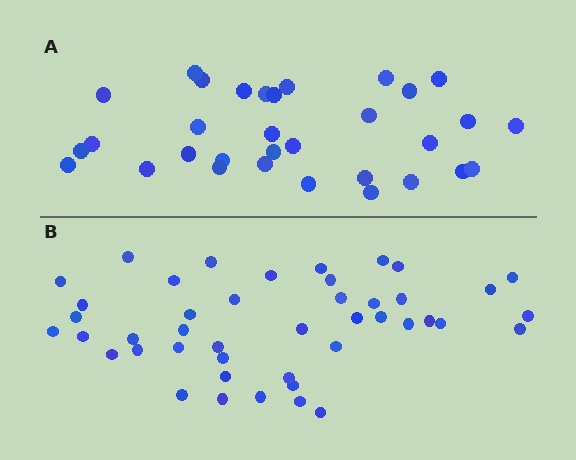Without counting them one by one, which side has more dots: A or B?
Region B (the bottom region) has more dots.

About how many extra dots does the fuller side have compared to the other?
Region B has roughly 12 or so more dots than region A.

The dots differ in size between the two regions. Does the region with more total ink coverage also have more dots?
No. Region A has more total ink coverage because its dots are larger, but region B actually contains more individual dots. Total area can be misleading — the number of items is what matters here.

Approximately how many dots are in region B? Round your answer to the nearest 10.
About 40 dots. (The exact count is 44, which rounds to 40.)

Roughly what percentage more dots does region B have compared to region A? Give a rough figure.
About 40% more.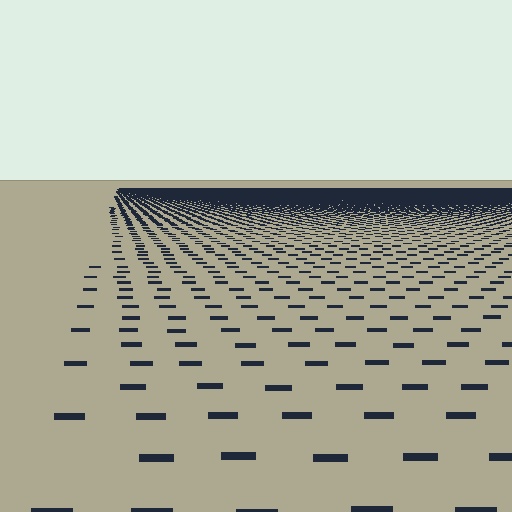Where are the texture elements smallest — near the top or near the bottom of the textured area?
Near the top.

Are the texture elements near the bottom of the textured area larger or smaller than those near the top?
Larger. Near the bottom, elements are closer to the viewer and appear at a bigger on-screen size.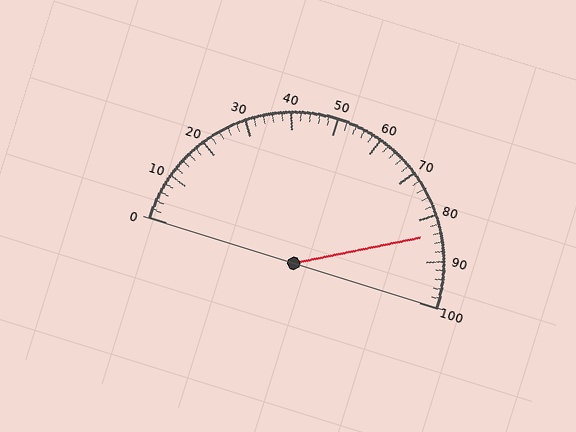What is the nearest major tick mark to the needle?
The nearest major tick mark is 80.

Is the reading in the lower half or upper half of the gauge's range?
The reading is in the upper half of the range (0 to 100).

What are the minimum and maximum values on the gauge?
The gauge ranges from 0 to 100.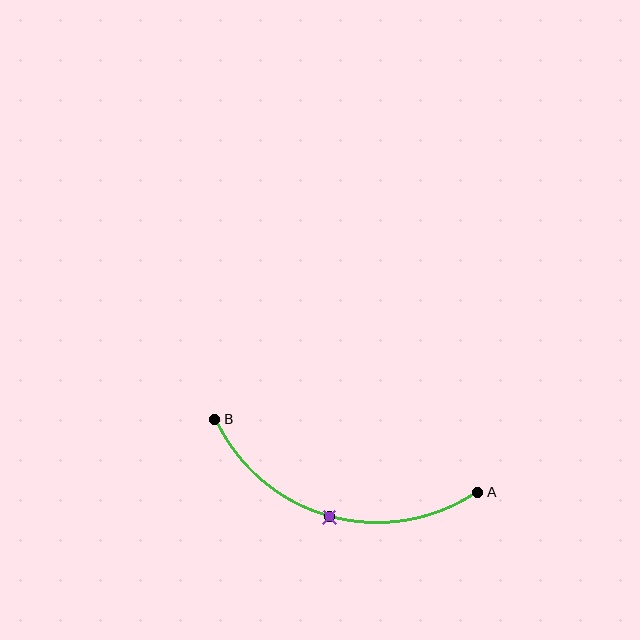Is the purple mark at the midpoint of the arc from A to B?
Yes. The purple mark lies on the arc at equal arc-length from both A and B — it is the arc midpoint.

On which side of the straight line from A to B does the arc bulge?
The arc bulges below the straight line connecting A and B.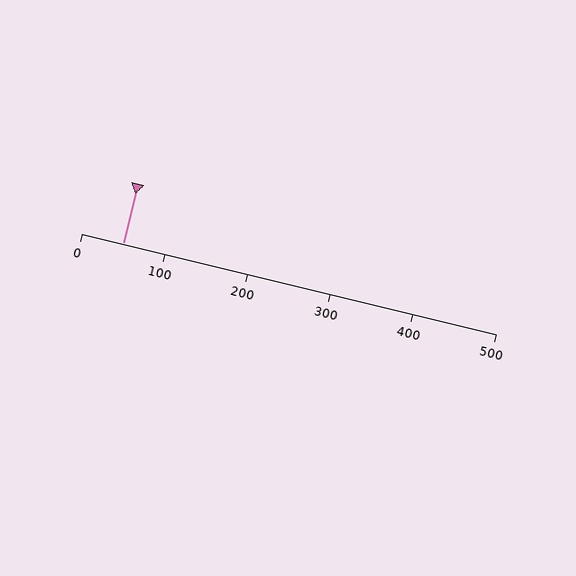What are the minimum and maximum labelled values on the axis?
The axis runs from 0 to 500.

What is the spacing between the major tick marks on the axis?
The major ticks are spaced 100 apart.